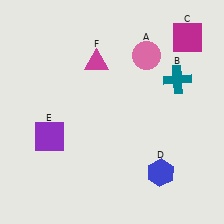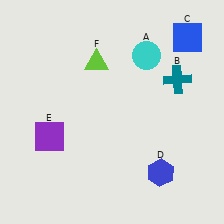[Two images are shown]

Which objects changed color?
A changed from pink to cyan. C changed from magenta to blue. F changed from magenta to lime.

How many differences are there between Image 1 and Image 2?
There are 3 differences between the two images.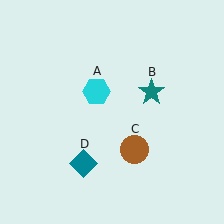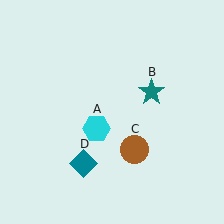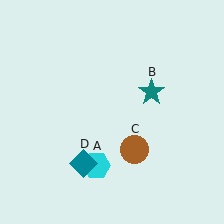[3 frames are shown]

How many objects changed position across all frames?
1 object changed position: cyan hexagon (object A).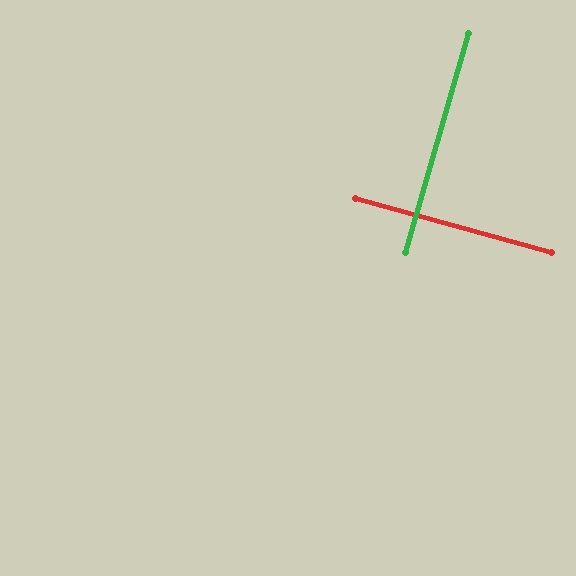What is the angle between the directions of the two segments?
Approximately 89 degrees.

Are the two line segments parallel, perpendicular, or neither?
Perpendicular — they meet at approximately 89°.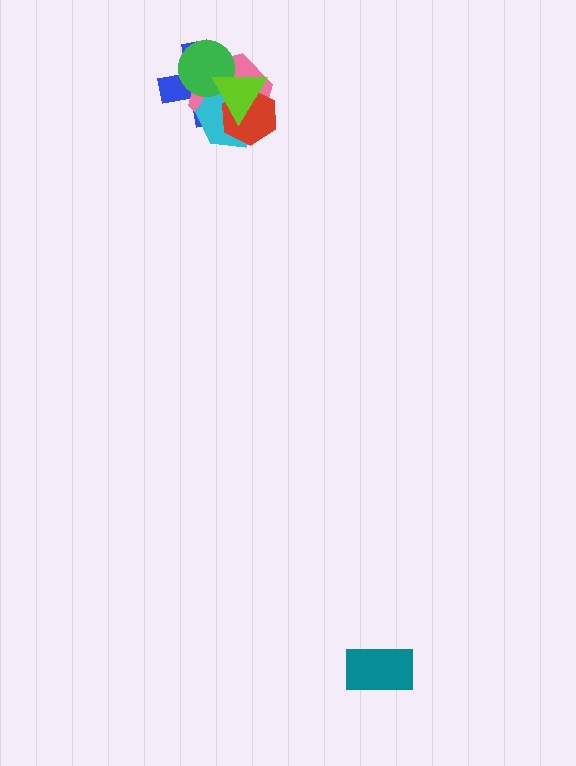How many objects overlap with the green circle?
4 objects overlap with the green circle.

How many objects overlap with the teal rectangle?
0 objects overlap with the teal rectangle.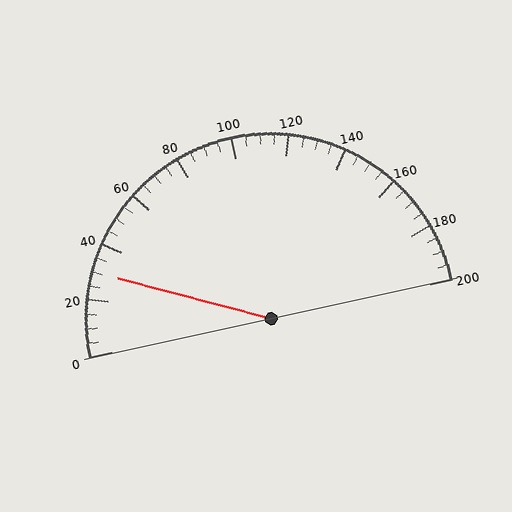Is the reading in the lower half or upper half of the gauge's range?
The reading is in the lower half of the range (0 to 200).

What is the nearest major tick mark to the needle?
The nearest major tick mark is 40.